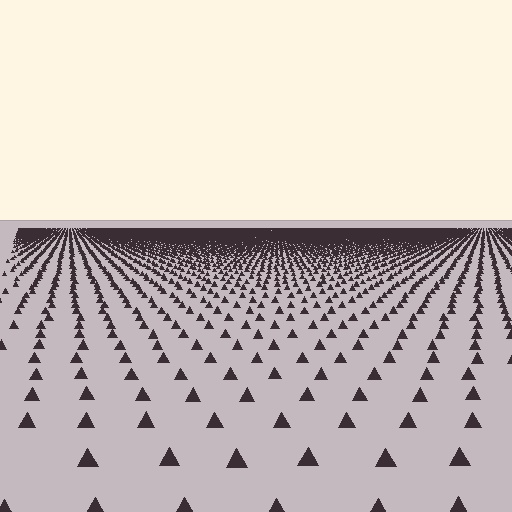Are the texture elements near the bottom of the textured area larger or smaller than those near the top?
Larger. Near the bottom, elements are closer to the viewer and appear at a bigger on-screen size.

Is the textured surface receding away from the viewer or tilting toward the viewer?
The surface is receding away from the viewer. Texture elements get smaller and denser toward the top.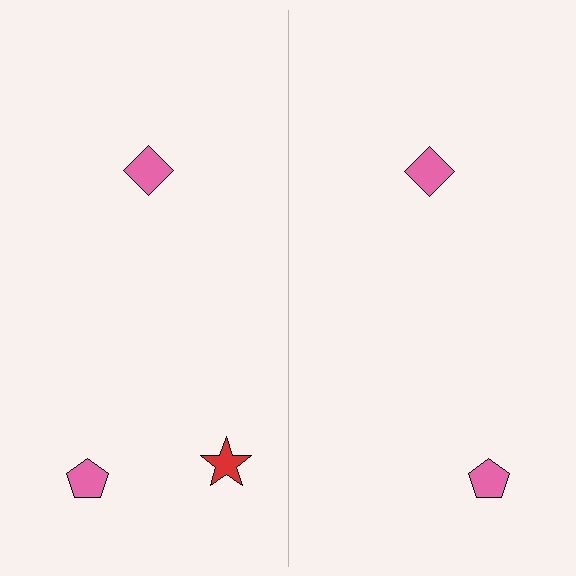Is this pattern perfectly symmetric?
No, the pattern is not perfectly symmetric. A red star is missing from the right side.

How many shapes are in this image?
There are 5 shapes in this image.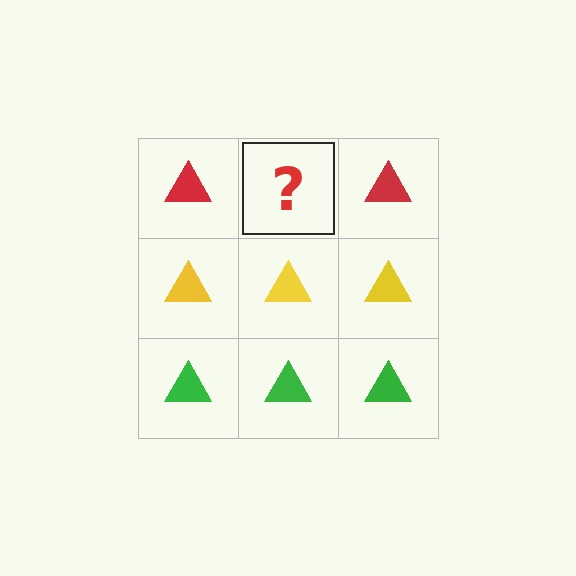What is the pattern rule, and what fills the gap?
The rule is that each row has a consistent color. The gap should be filled with a red triangle.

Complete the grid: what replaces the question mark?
The question mark should be replaced with a red triangle.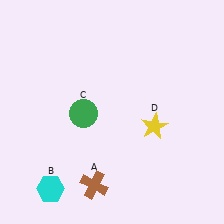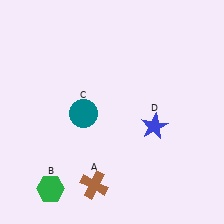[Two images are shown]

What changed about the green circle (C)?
In Image 1, C is green. In Image 2, it changed to teal.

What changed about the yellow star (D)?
In Image 1, D is yellow. In Image 2, it changed to blue.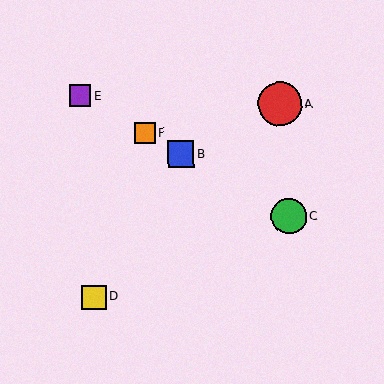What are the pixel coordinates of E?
Object E is at (80, 96).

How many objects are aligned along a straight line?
4 objects (B, C, E, F) are aligned along a straight line.